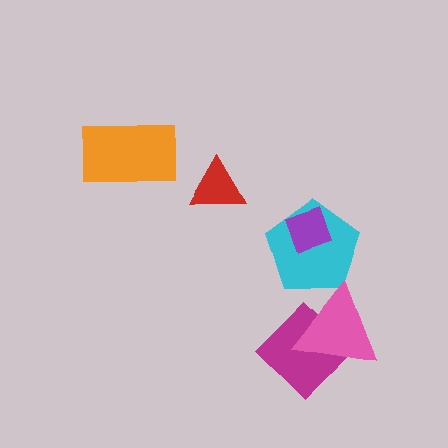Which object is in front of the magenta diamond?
The pink triangle is in front of the magenta diamond.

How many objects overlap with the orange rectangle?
0 objects overlap with the orange rectangle.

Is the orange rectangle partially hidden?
No, no other shape covers it.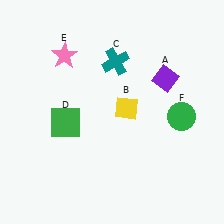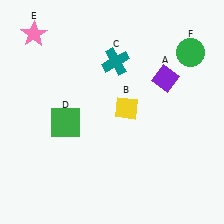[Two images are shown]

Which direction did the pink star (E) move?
The pink star (E) moved left.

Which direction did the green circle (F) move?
The green circle (F) moved up.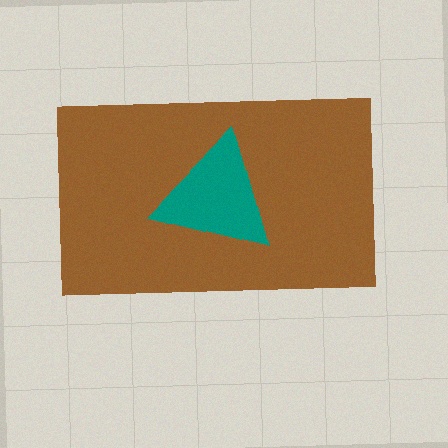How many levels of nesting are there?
2.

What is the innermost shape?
The teal triangle.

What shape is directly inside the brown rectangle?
The teal triangle.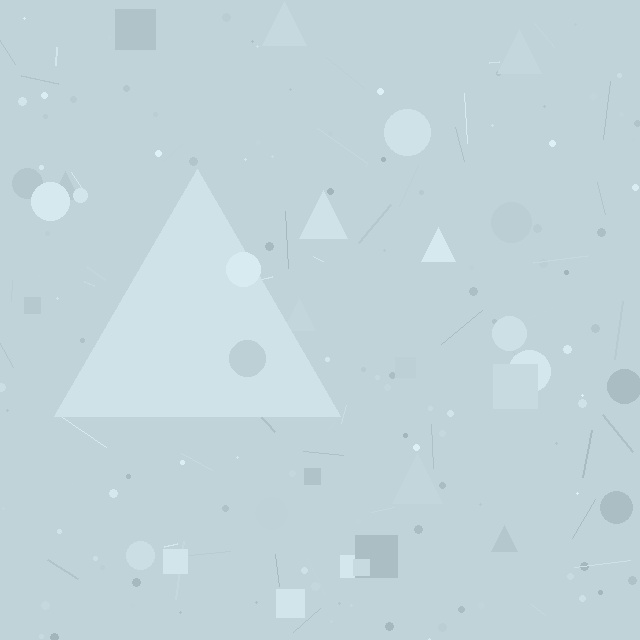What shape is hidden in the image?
A triangle is hidden in the image.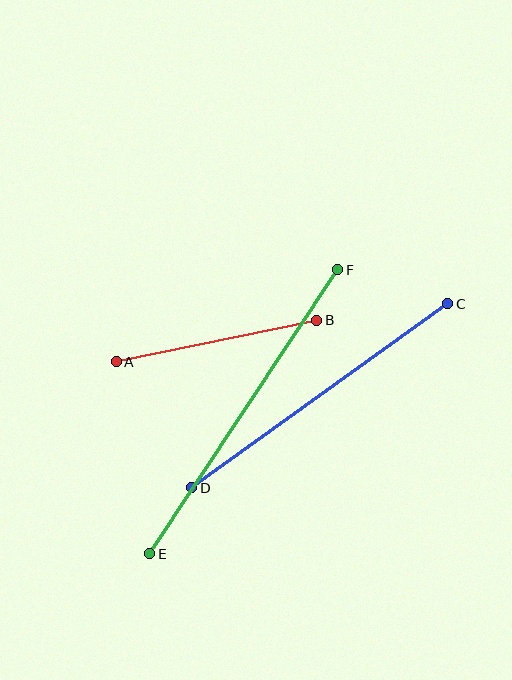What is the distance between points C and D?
The distance is approximately 315 pixels.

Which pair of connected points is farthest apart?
Points E and F are farthest apart.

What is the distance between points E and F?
The distance is approximately 340 pixels.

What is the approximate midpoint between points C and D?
The midpoint is at approximately (320, 396) pixels.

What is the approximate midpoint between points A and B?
The midpoint is at approximately (216, 341) pixels.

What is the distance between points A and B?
The distance is approximately 205 pixels.